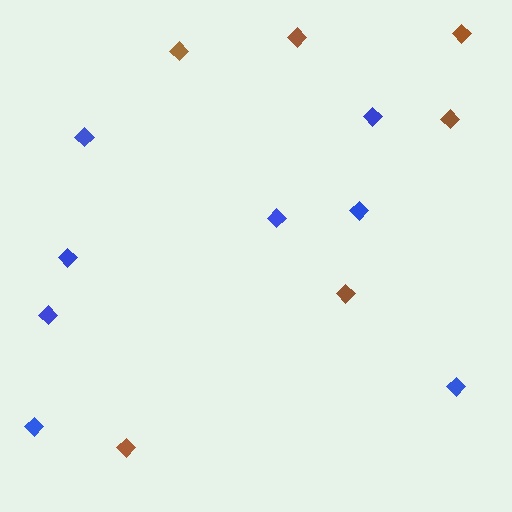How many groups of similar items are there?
There are 2 groups: one group of brown diamonds (6) and one group of blue diamonds (8).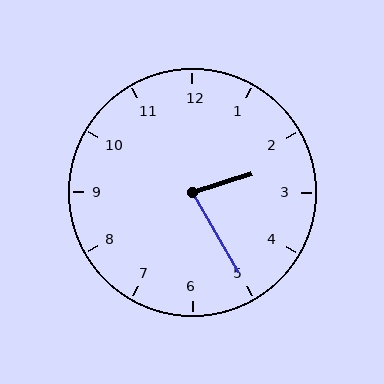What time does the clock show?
2:25.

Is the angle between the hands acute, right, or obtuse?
It is acute.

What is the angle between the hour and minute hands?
Approximately 78 degrees.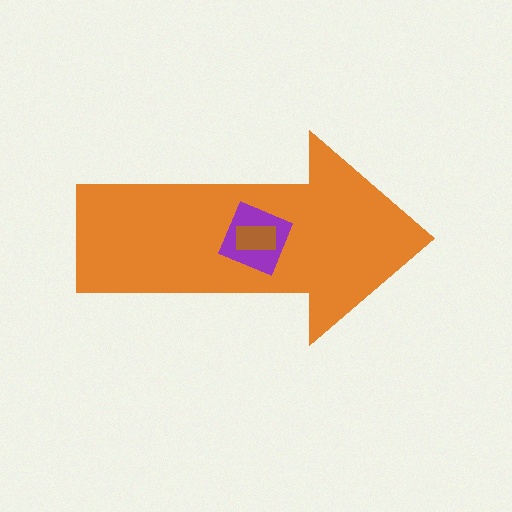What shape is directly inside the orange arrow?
The purple diamond.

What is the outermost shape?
The orange arrow.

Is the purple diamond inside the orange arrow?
Yes.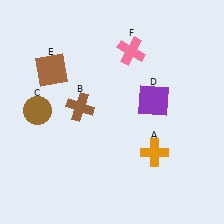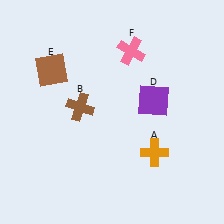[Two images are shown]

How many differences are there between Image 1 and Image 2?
There is 1 difference between the two images.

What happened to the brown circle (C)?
The brown circle (C) was removed in Image 2. It was in the top-left area of Image 1.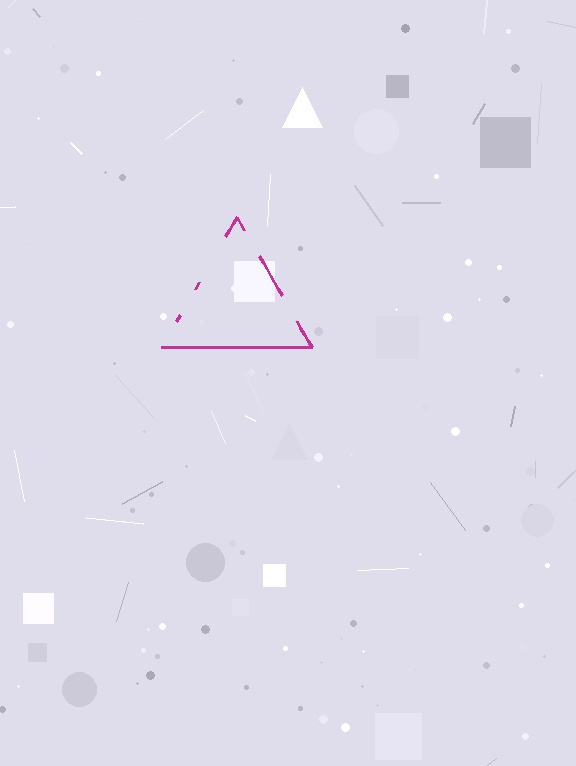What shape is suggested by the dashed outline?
The dashed outline suggests a triangle.